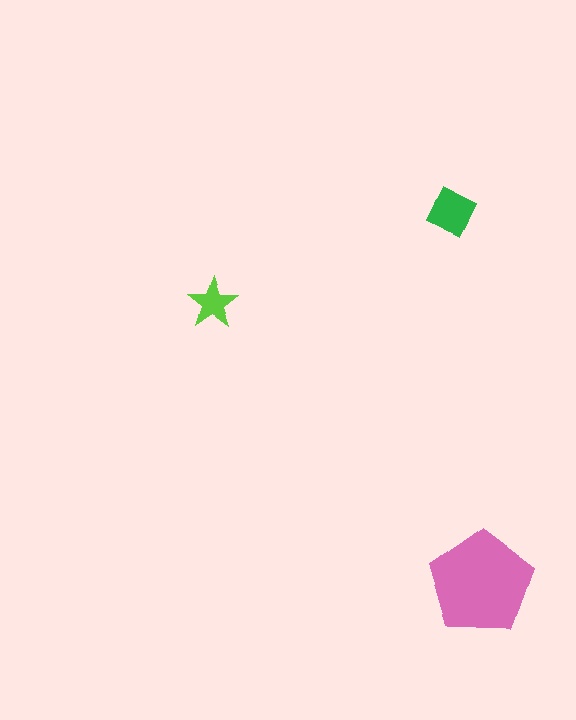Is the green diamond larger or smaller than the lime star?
Larger.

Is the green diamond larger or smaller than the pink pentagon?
Smaller.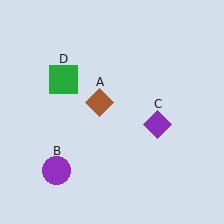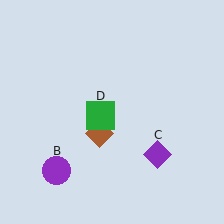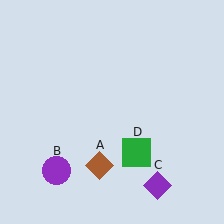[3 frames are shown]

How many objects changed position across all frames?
3 objects changed position: brown diamond (object A), purple diamond (object C), green square (object D).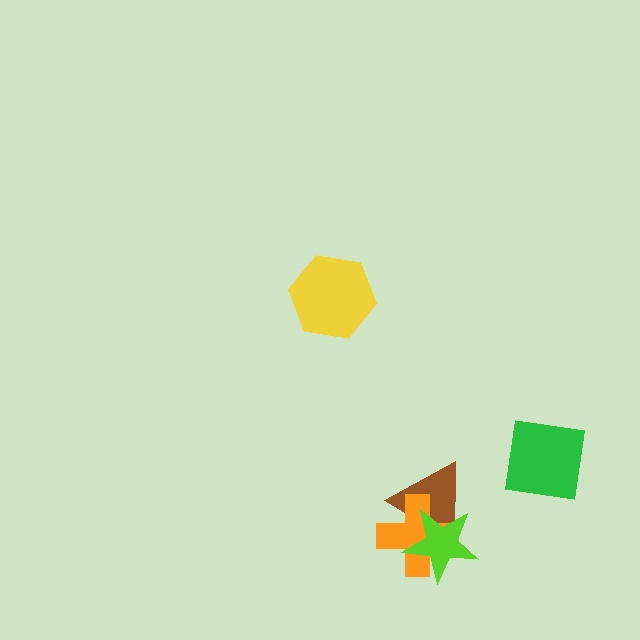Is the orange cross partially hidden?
Yes, it is partially covered by another shape.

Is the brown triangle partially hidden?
Yes, it is partially covered by another shape.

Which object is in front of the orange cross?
The lime star is in front of the orange cross.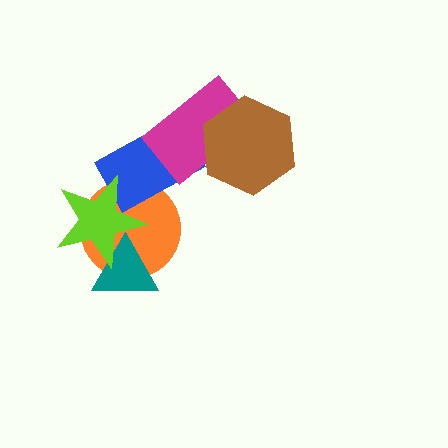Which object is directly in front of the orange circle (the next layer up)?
The teal triangle is directly in front of the orange circle.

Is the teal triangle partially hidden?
Yes, it is partially covered by another shape.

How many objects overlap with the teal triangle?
2 objects overlap with the teal triangle.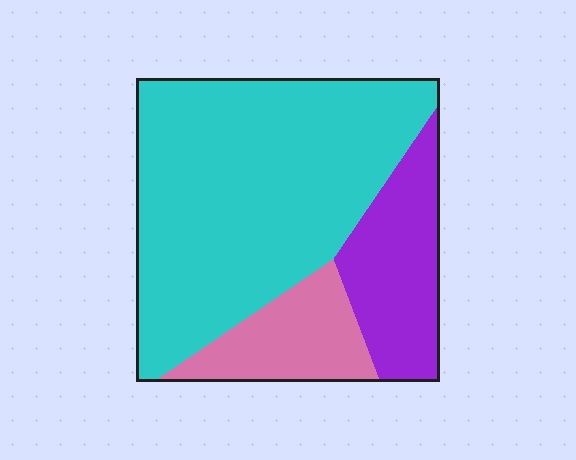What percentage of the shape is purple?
Purple takes up less than a quarter of the shape.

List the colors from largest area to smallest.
From largest to smallest: cyan, purple, pink.